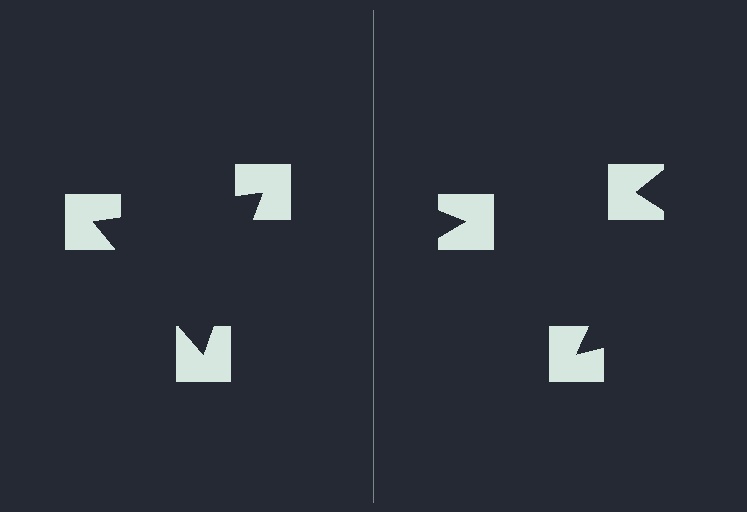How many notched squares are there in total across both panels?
6 — 3 on each side.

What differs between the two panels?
The notched squares are positioned identically on both sides; only the wedge orientations differ. On the left they align to a triangle; on the right they are misaligned.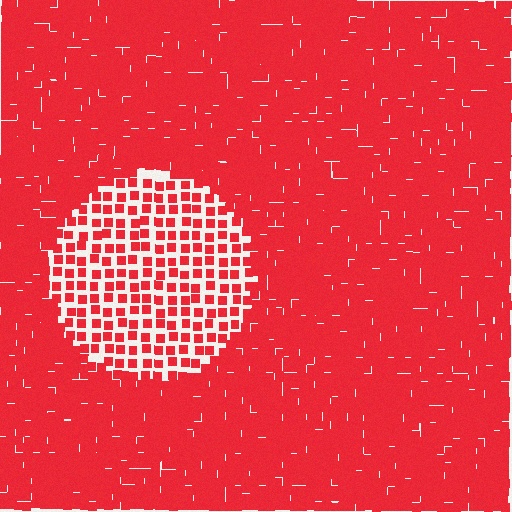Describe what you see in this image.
The image contains small red elements arranged at two different densities. A circle-shaped region is visible where the elements are less densely packed than the surrounding area.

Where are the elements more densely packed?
The elements are more densely packed outside the circle boundary.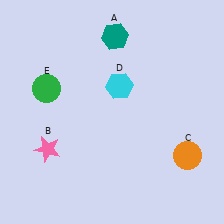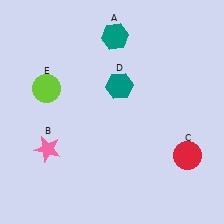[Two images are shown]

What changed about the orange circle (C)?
In Image 1, C is orange. In Image 2, it changed to red.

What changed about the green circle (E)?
In Image 1, E is green. In Image 2, it changed to lime.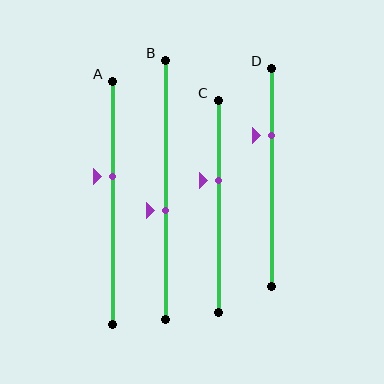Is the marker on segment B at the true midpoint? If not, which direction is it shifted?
No, the marker on segment B is shifted downward by about 8% of the segment length.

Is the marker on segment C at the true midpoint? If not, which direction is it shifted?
No, the marker on segment C is shifted upward by about 12% of the segment length.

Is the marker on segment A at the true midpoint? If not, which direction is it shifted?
No, the marker on segment A is shifted upward by about 11% of the segment length.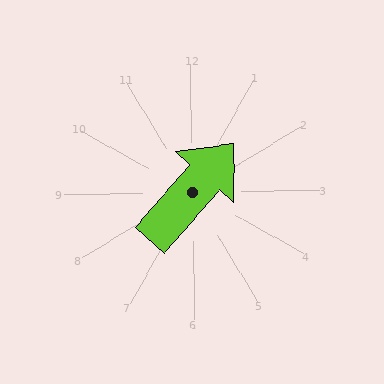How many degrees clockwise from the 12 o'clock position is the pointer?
Approximately 42 degrees.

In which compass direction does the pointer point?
Northeast.